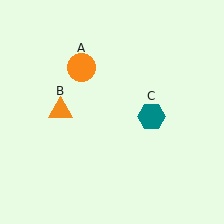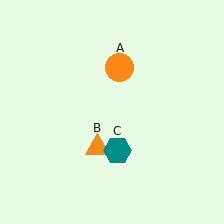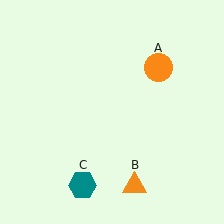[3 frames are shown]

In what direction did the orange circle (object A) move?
The orange circle (object A) moved right.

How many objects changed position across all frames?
3 objects changed position: orange circle (object A), orange triangle (object B), teal hexagon (object C).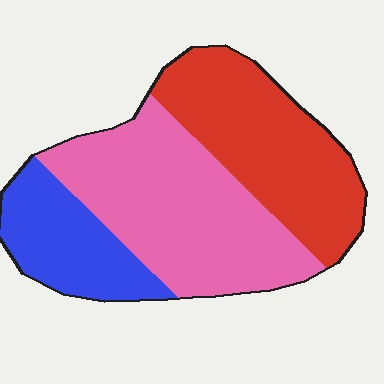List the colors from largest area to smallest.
From largest to smallest: pink, red, blue.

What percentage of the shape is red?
Red covers about 35% of the shape.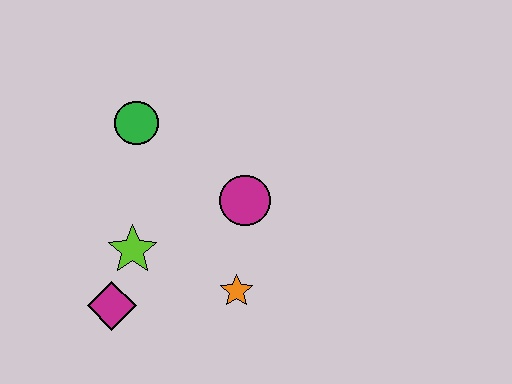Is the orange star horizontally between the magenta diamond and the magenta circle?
Yes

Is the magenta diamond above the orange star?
No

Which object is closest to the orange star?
The magenta circle is closest to the orange star.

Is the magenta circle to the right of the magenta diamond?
Yes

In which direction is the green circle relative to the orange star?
The green circle is above the orange star.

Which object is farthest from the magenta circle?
The magenta diamond is farthest from the magenta circle.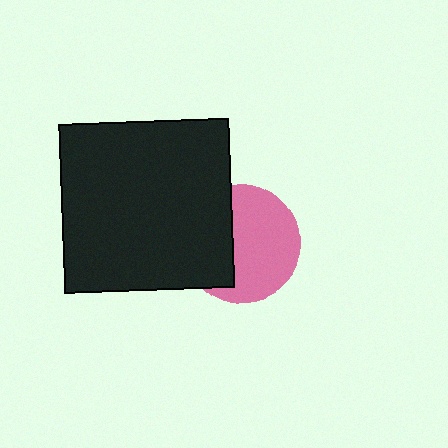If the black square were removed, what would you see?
You would see the complete pink circle.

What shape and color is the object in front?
The object in front is a black square.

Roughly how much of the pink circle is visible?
About half of it is visible (roughly 61%).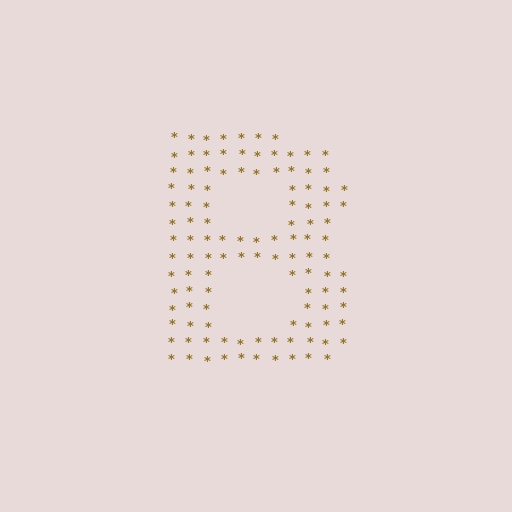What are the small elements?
The small elements are asterisks.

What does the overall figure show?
The overall figure shows the letter B.